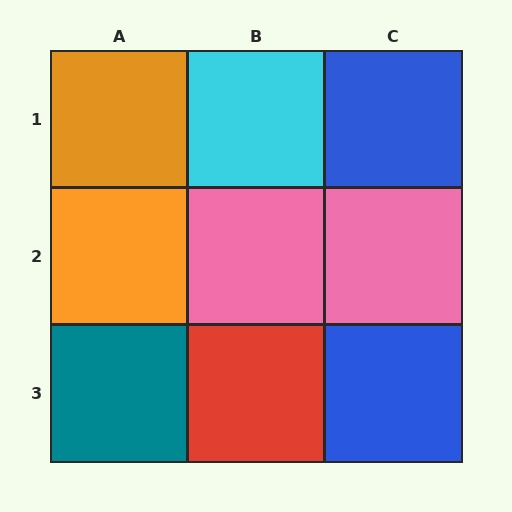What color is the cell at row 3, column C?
Blue.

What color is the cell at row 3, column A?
Teal.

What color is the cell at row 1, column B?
Cyan.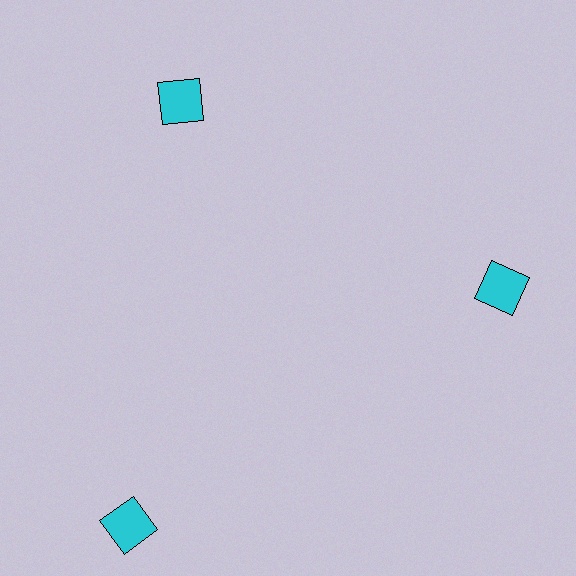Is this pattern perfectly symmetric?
No. The 3 cyan squares are arranged in a ring, but one element near the 7 o'clock position is pushed outward from the center, breaking the 3-fold rotational symmetry.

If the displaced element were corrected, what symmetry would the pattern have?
It would have 3-fold rotational symmetry — the pattern would map onto itself every 120 degrees.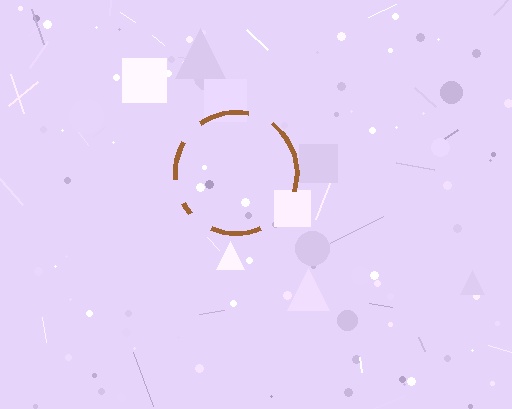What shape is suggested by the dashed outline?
The dashed outline suggests a circle.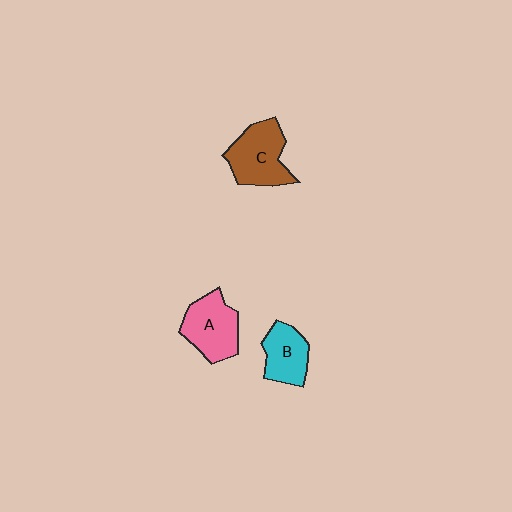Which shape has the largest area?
Shape C (brown).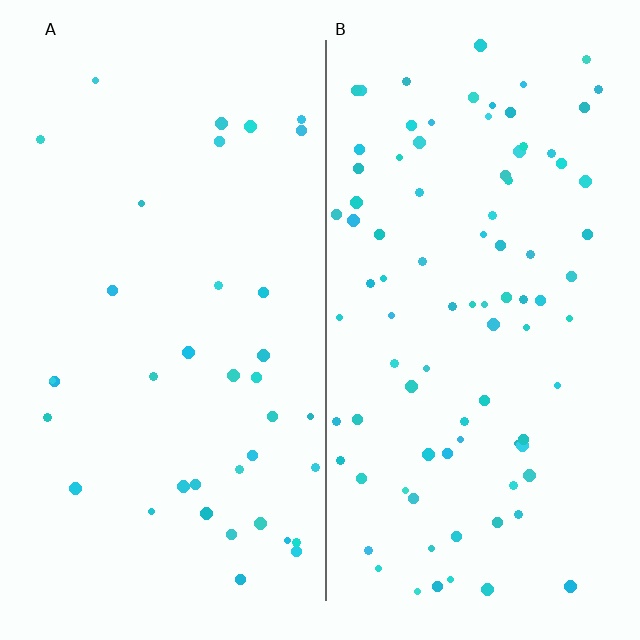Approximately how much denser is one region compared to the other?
Approximately 2.4× — region B over region A.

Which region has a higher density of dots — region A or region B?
B (the right).